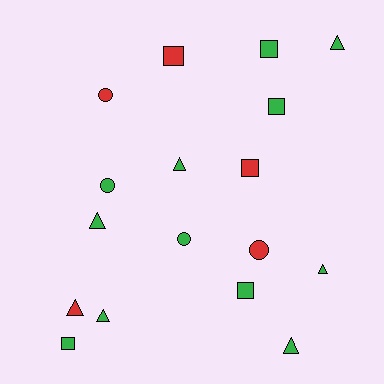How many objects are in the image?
There are 17 objects.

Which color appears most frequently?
Green, with 12 objects.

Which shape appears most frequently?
Triangle, with 7 objects.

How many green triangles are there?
There are 6 green triangles.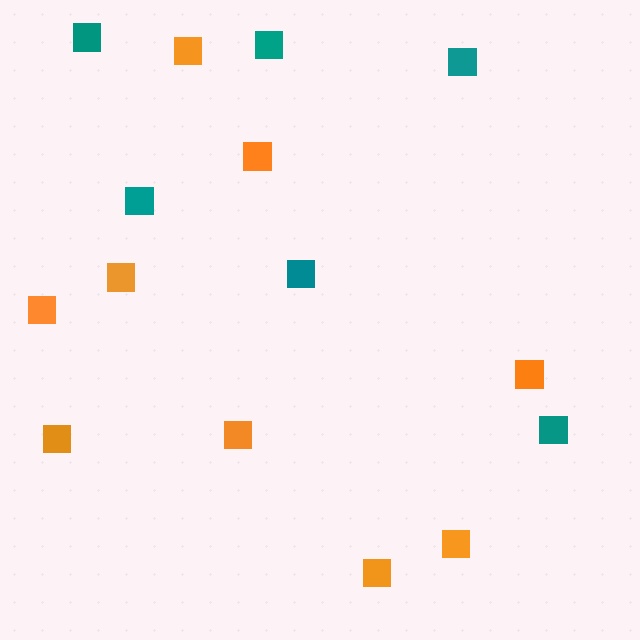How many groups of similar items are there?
There are 2 groups: one group of teal squares (6) and one group of orange squares (9).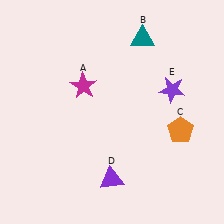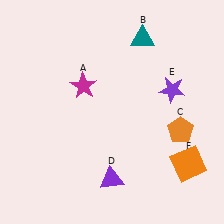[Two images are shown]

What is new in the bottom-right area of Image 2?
An orange square (F) was added in the bottom-right area of Image 2.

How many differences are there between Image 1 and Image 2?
There is 1 difference between the two images.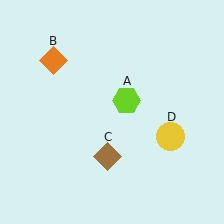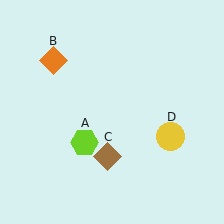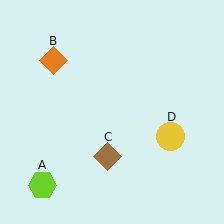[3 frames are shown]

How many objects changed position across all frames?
1 object changed position: lime hexagon (object A).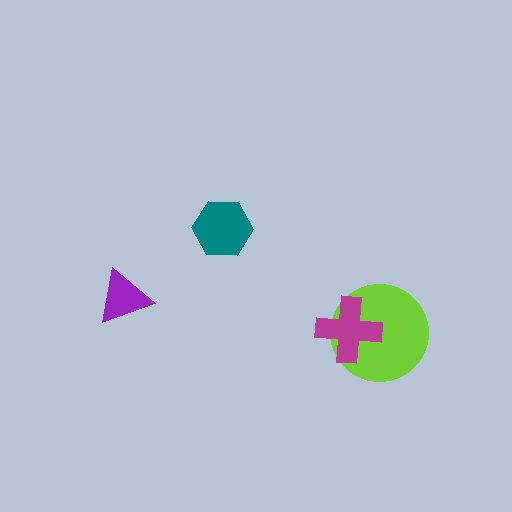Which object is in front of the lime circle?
The magenta cross is in front of the lime circle.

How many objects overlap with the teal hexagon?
0 objects overlap with the teal hexagon.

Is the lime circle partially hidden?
Yes, it is partially covered by another shape.